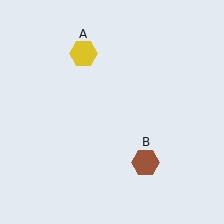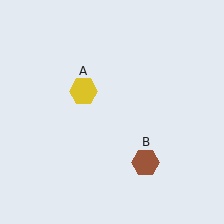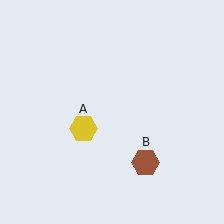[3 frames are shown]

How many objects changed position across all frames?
1 object changed position: yellow hexagon (object A).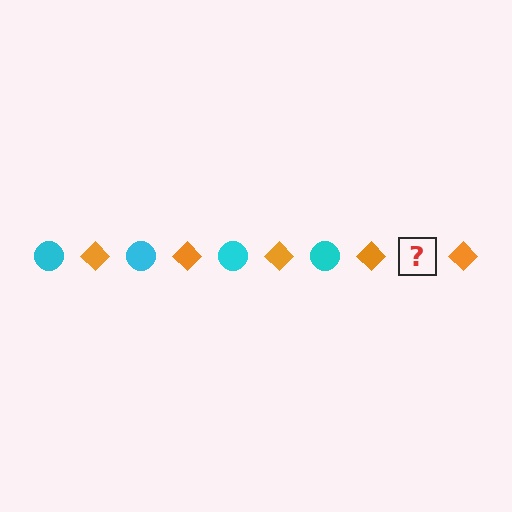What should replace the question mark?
The question mark should be replaced with a cyan circle.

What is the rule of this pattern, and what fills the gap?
The rule is that the pattern alternates between cyan circle and orange diamond. The gap should be filled with a cyan circle.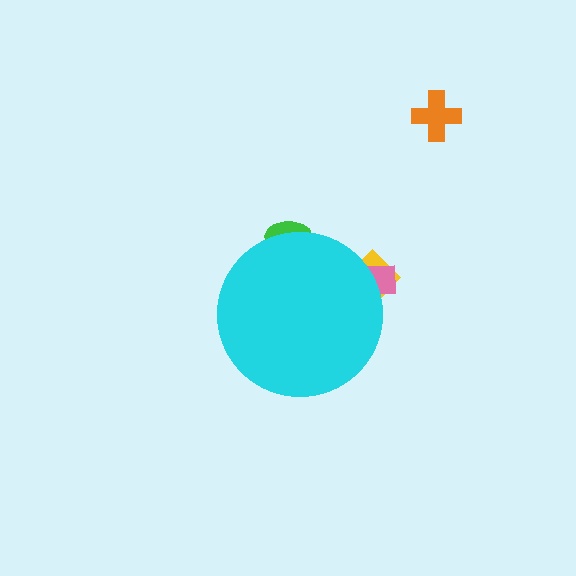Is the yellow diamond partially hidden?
Yes, the yellow diamond is partially hidden behind the cyan circle.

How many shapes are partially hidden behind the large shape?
3 shapes are partially hidden.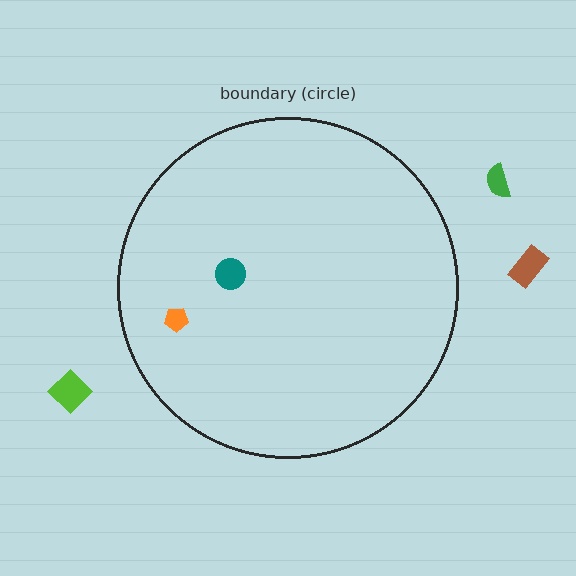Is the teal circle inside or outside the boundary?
Inside.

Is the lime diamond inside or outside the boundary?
Outside.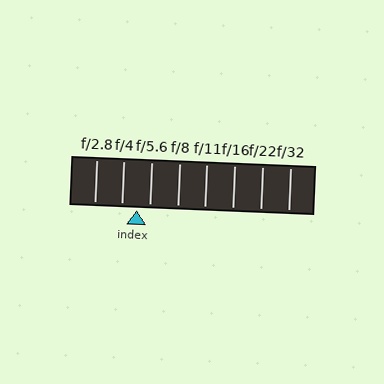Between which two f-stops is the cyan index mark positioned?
The index mark is between f/4 and f/5.6.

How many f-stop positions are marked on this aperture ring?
There are 8 f-stop positions marked.